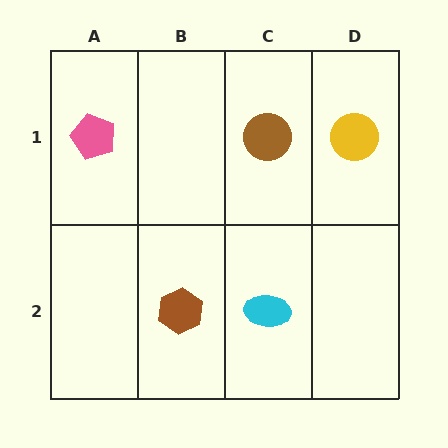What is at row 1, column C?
A brown circle.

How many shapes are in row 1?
3 shapes.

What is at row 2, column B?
A brown hexagon.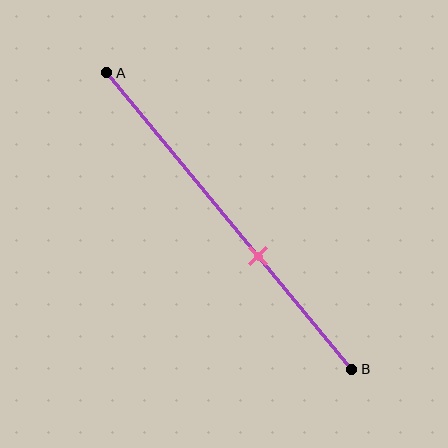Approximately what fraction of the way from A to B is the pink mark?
The pink mark is approximately 60% of the way from A to B.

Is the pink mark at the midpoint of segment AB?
No, the mark is at about 60% from A, not at the 50% midpoint.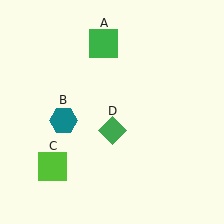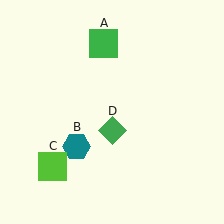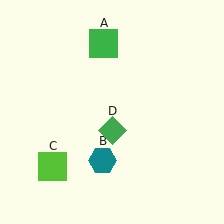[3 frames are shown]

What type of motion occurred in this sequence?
The teal hexagon (object B) rotated counterclockwise around the center of the scene.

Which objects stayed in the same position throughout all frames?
Green square (object A) and lime square (object C) and green diamond (object D) remained stationary.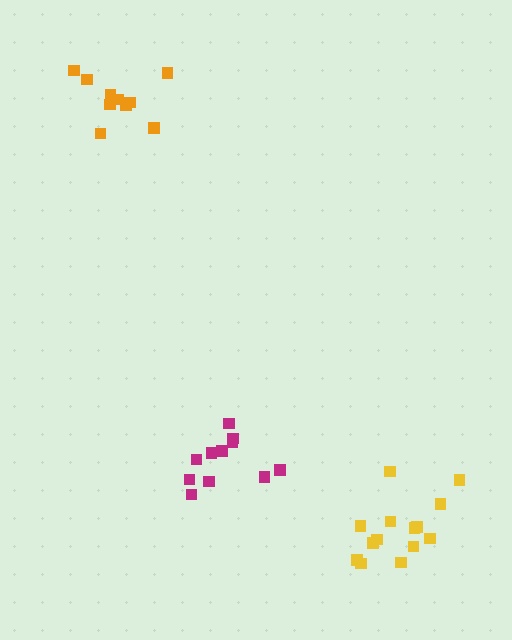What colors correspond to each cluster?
The clusters are colored: orange, magenta, yellow.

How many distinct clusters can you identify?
There are 3 distinct clusters.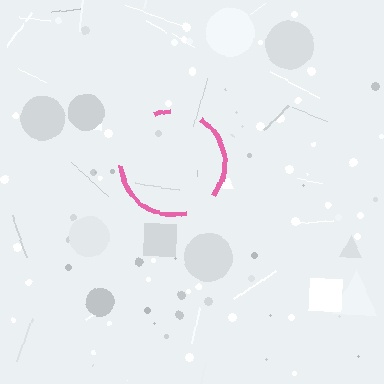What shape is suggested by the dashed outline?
The dashed outline suggests a circle.